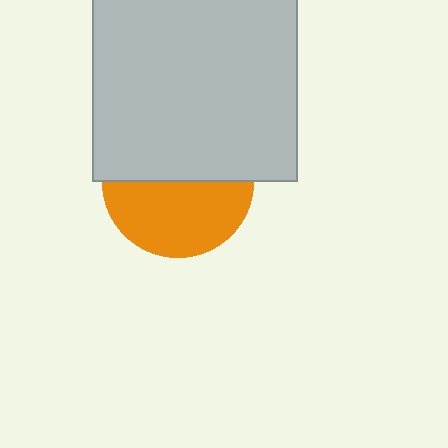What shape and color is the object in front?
The object in front is a light gray square.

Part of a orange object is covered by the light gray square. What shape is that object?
It is a circle.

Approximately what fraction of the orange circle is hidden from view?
Roughly 50% of the orange circle is hidden behind the light gray square.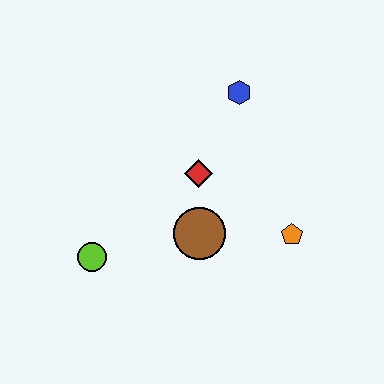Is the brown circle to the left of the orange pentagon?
Yes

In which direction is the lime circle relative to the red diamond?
The lime circle is to the left of the red diamond.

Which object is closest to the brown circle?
The red diamond is closest to the brown circle.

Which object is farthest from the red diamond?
The lime circle is farthest from the red diamond.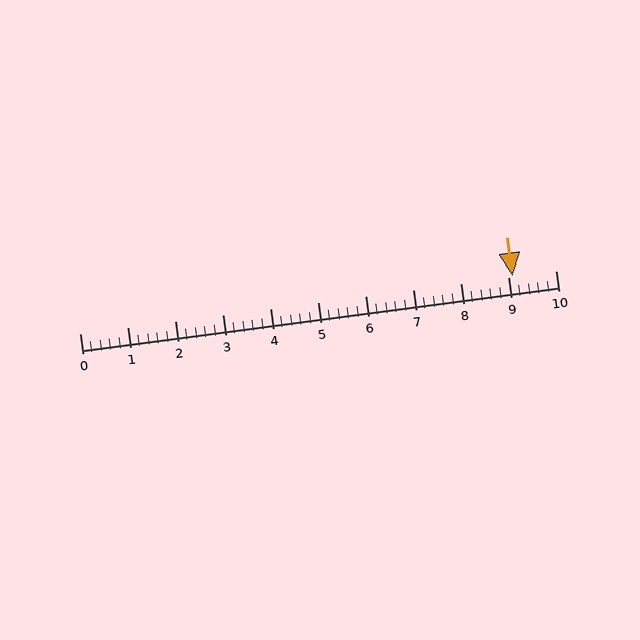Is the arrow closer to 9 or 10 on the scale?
The arrow is closer to 9.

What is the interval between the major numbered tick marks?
The major tick marks are spaced 1 units apart.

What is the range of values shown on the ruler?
The ruler shows values from 0 to 10.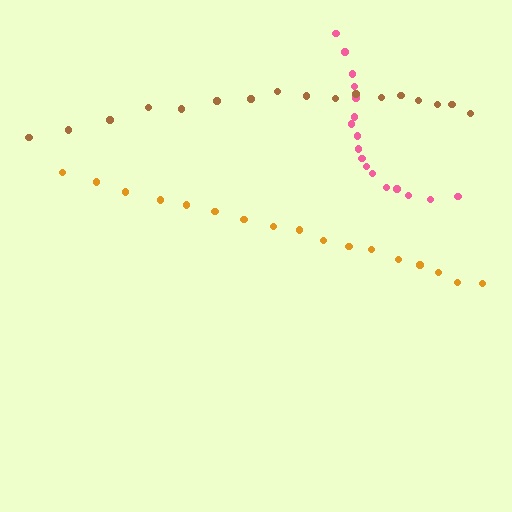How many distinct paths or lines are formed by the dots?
There are 3 distinct paths.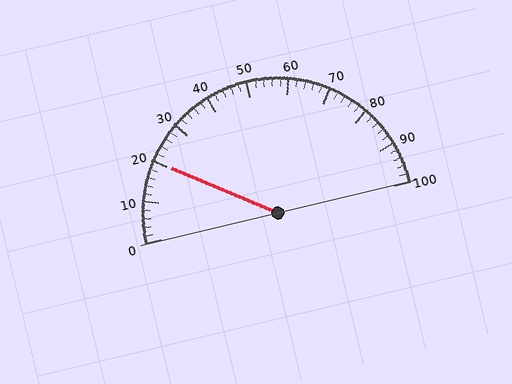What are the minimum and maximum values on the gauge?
The gauge ranges from 0 to 100.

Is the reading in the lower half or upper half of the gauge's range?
The reading is in the lower half of the range (0 to 100).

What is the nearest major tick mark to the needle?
The nearest major tick mark is 20.